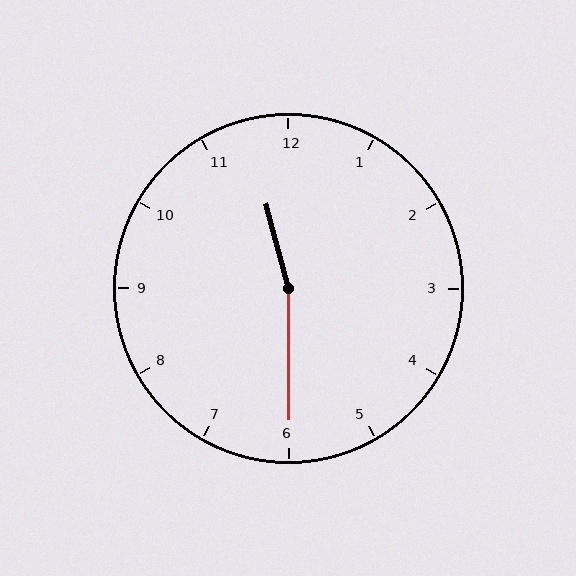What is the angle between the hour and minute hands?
Approximately 165 degrees.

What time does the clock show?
11:30.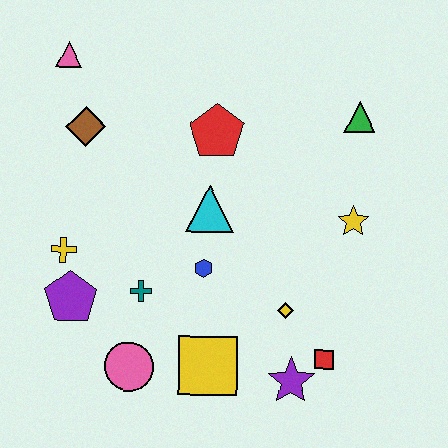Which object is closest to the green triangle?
The yellow star is closest to the green triangle.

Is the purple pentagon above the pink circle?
Yes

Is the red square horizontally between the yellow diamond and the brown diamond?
No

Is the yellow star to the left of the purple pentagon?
No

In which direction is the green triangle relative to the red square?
The green triangle is above the red square.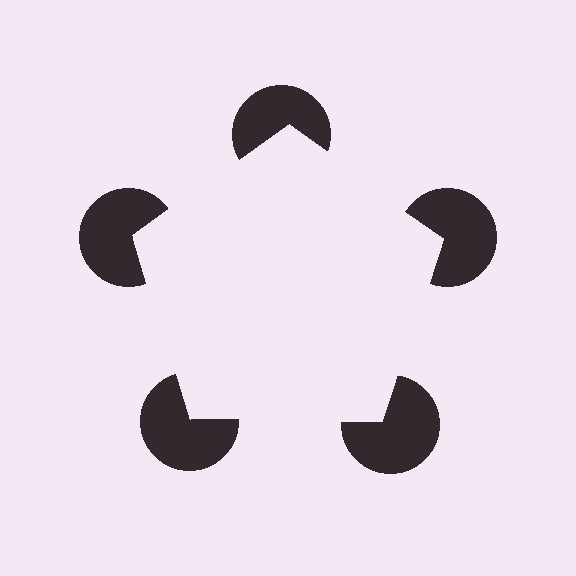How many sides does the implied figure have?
5 sides.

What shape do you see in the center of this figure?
An illusory pentagon — its edges are inferred from the aligned wedge cuts in the pac-man discs, not physically drawn.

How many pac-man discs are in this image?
There are 5 — one at each vertex of the illusory pentagon.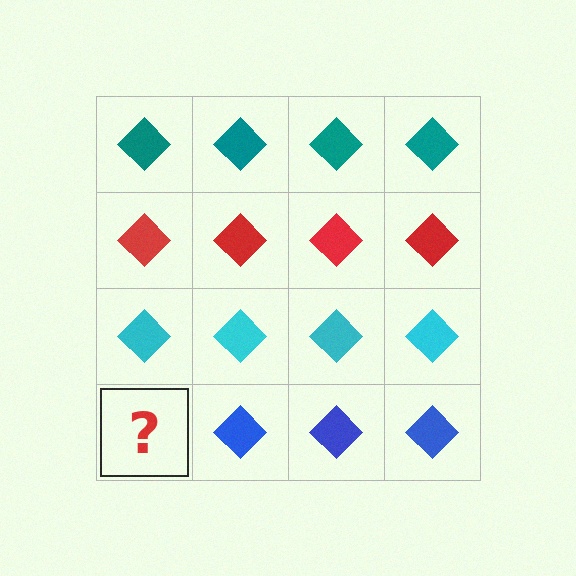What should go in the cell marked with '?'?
The missing cell should contain a blue diamond.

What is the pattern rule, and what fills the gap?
The rule is that each row has a consistent color. The gap should be filled with a blue diamond.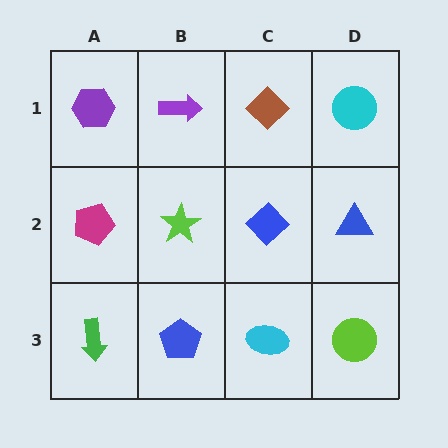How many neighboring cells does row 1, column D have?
2.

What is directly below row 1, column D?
A blue triangle.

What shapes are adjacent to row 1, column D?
A blue triangle (row 2, column D), a brown diamond (row 1, column C).